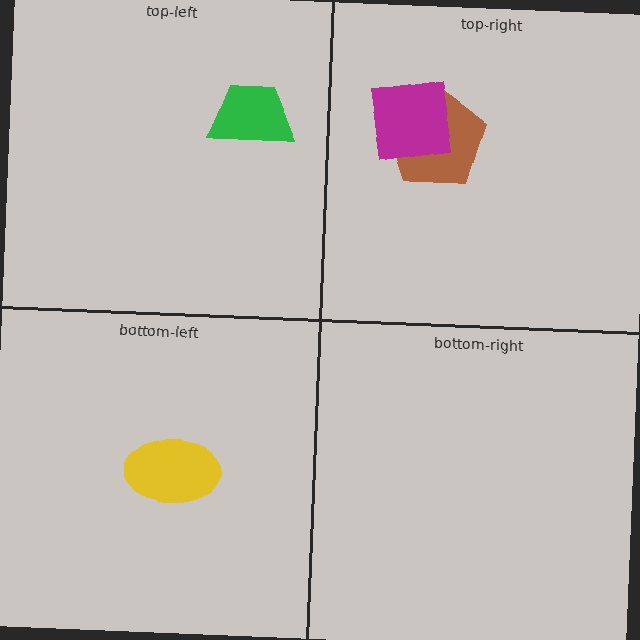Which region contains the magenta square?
The top-right region.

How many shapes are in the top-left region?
1.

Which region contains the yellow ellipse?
The bottom-left region.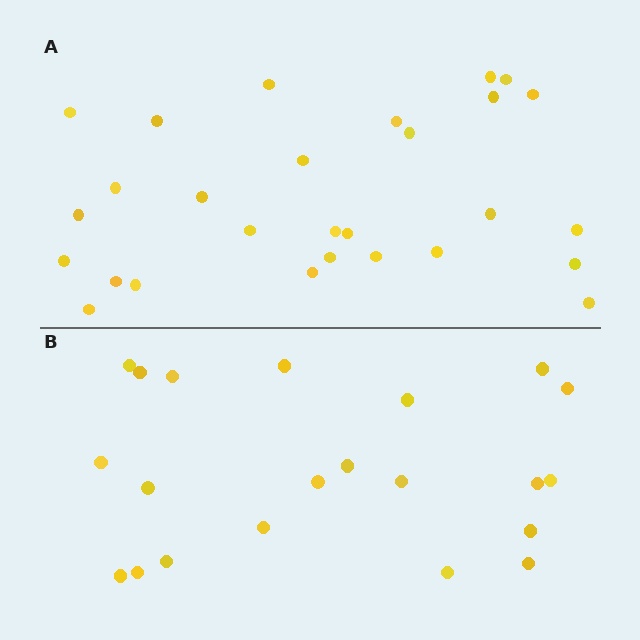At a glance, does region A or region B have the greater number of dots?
Region A (the top region) has more dots.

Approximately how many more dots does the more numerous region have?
Region A has roughly 8 or so more dots than region B.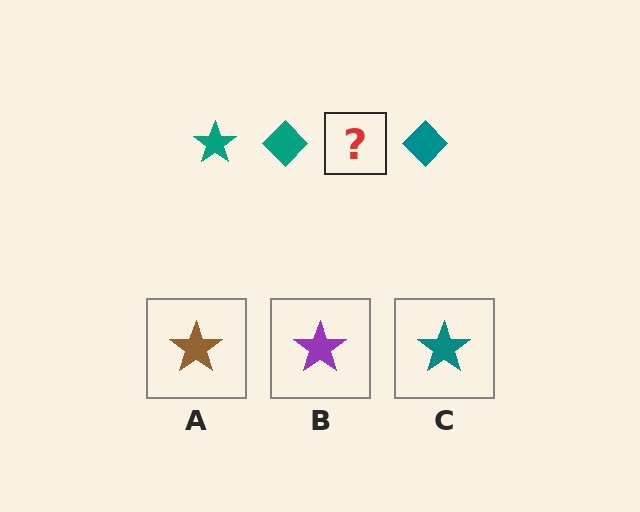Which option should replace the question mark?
Option C.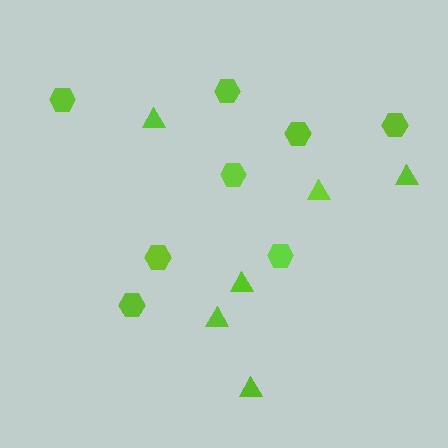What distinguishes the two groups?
There are 2 groups: one group of hexagons (8) and one group of triangles (6).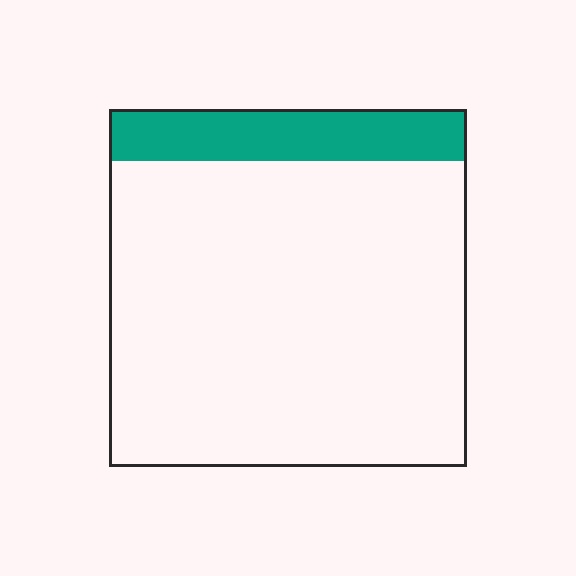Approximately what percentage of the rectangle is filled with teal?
Approximately 15%.